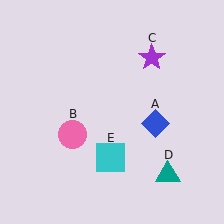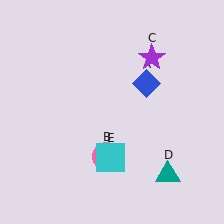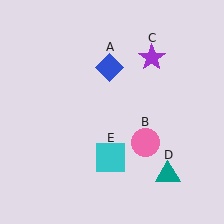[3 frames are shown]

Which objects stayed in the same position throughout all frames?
Purple star (object C) and teal triangle (object D) and cyan square (object E) remained stationary.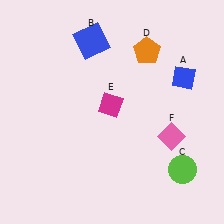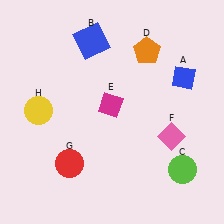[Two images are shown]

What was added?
A red circle (G), a yellow circle (H) were added in Image 2.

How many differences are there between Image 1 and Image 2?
There are 2 differences between the two images.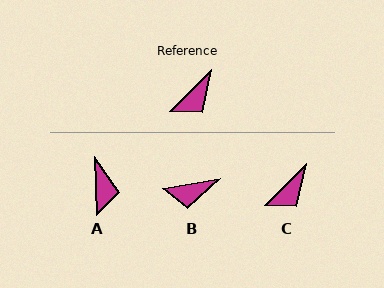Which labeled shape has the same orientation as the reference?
C.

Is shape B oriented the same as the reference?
No, it is off by about 36 degrees.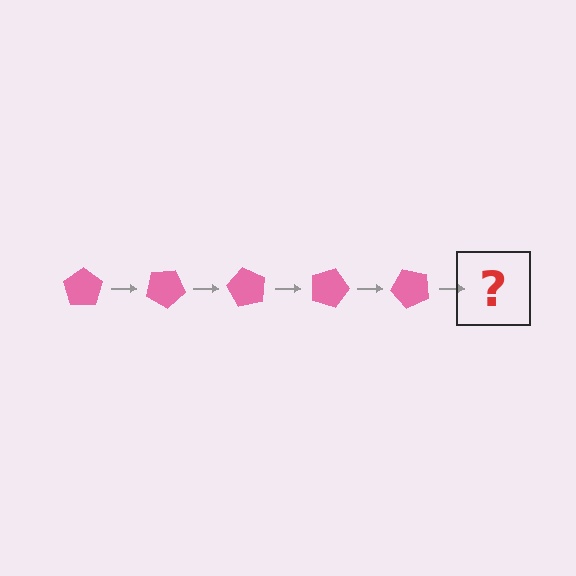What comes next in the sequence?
The next element should be a pink pentagon rotated 150 degrees.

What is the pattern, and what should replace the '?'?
The pattern is that the pentagon rotates 30 degrees each step. The '?' should be a pink pentagon rotated 150 degrees.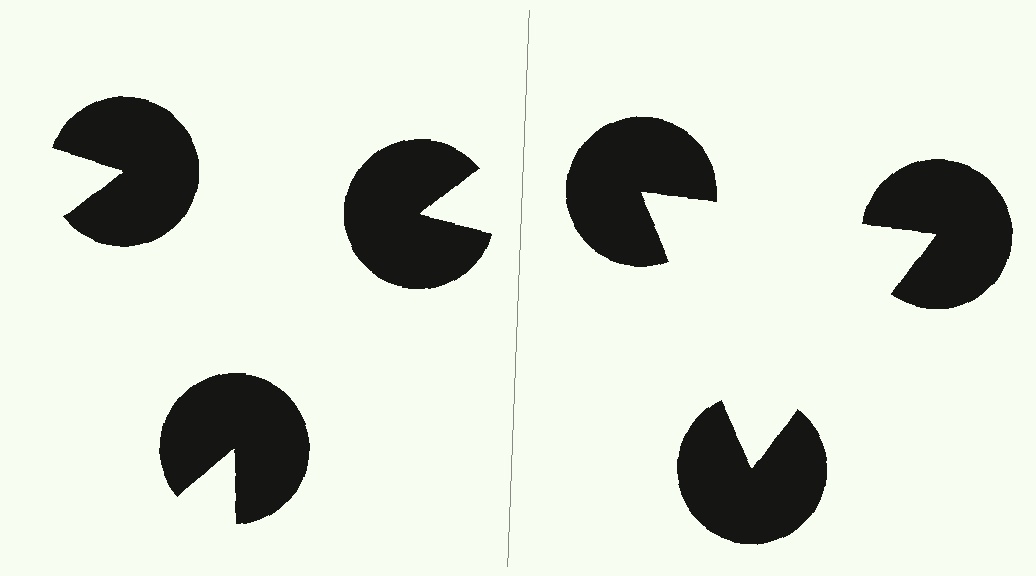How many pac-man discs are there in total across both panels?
6 — 3 on each side.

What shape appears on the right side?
An illusory triangle.